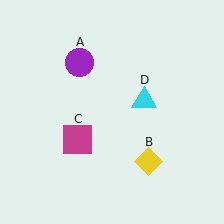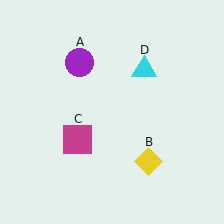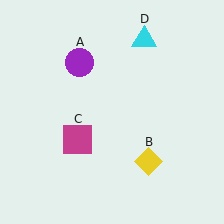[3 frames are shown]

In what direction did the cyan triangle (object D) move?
The cyan triangle (object D) moved up.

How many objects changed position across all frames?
1 object changed position: cyan triangle (object D).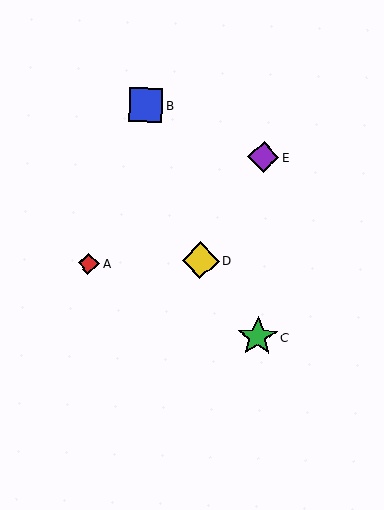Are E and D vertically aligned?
No, E is at x≈263 and D is at x≈200.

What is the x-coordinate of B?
Object B is at x≈146.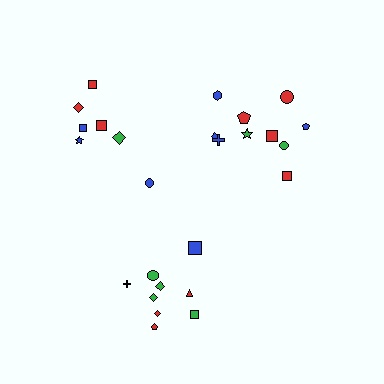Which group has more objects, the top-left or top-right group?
The top-right group.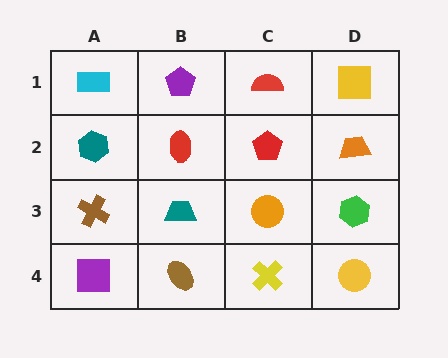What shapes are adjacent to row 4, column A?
A brown cross (row 3, column A), a brown ellipse (row 4, column B).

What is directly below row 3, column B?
A brown ellipse.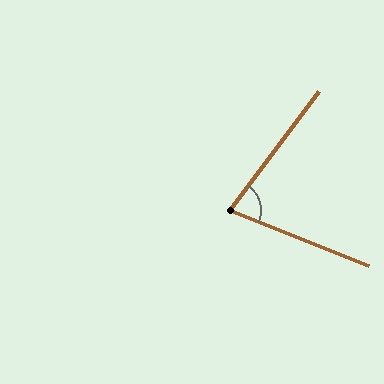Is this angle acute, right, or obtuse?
It is acute.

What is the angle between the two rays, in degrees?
Approximately 75 degrees.